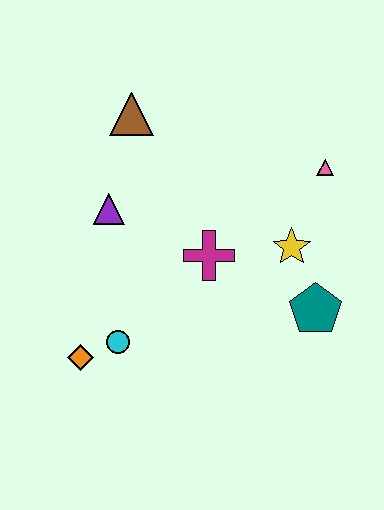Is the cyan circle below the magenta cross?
Yes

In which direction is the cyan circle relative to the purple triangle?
The cyan circle is below the purple triangle.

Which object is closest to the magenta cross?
The yellow star is closest to the magenta cross.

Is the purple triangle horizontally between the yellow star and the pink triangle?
No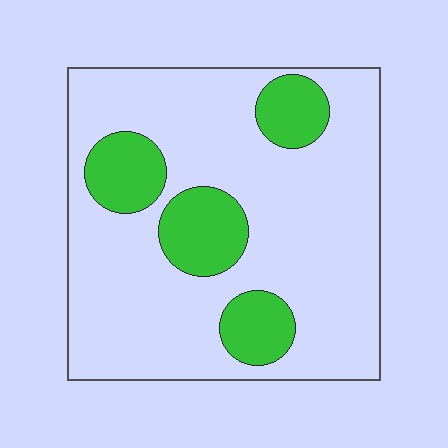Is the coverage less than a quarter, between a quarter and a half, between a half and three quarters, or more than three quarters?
Less than a quarter.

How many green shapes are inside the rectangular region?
4.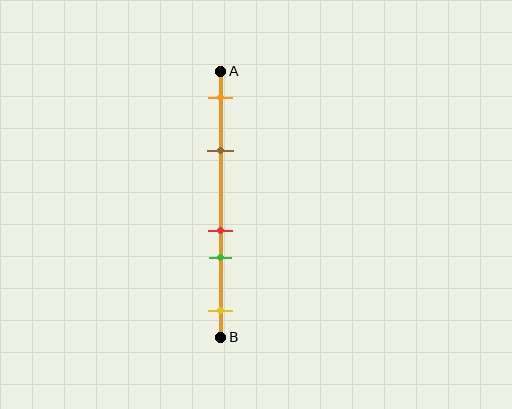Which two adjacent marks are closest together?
The red and green marks are the closest adjacent pair.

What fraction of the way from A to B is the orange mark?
The orange mark is approximately 10% (0.1) of the way from A to B.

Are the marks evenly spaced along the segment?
No, the marks are not evenly spaced.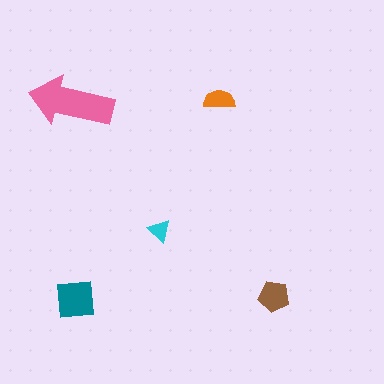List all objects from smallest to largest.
The cyan triangle, the orange semicircle, the brown pentagon, the teal square, the pink arrow.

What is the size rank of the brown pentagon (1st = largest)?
3rd.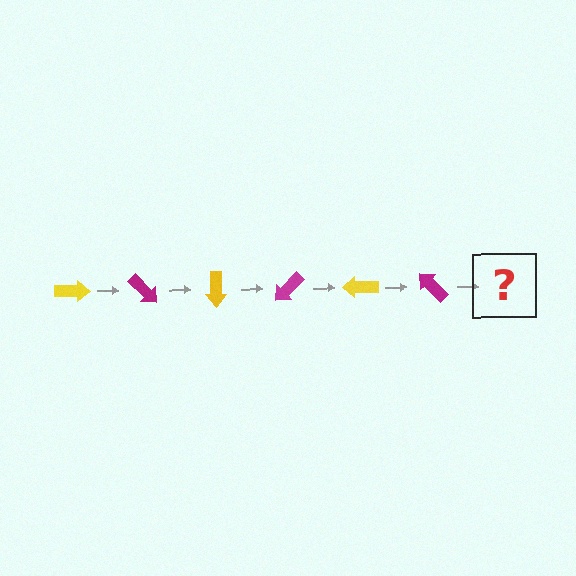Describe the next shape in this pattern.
It should be a yellow arrow, rotated 270 degrees from the start.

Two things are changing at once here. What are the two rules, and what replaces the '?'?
The two rules are that it rotates 45 degrees each step and the color cycles through yellow and magenta. The '?' should be a yellow arrow, rotated 270 degrees from the start.